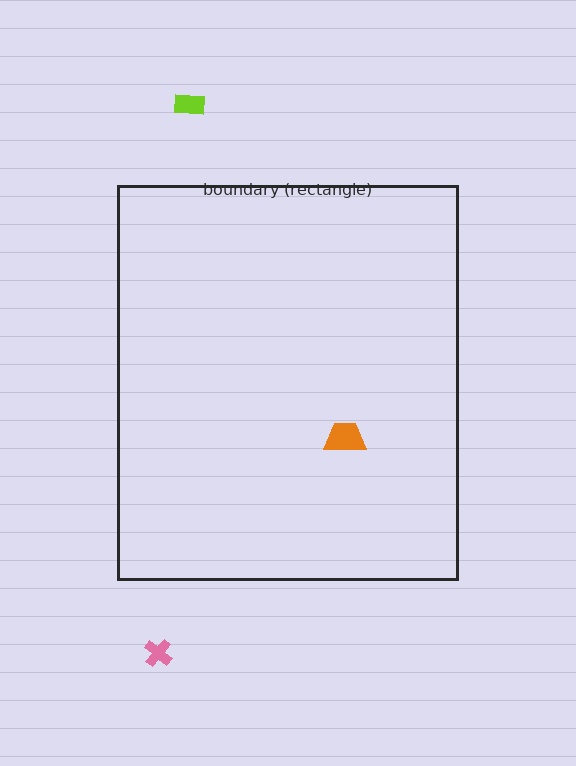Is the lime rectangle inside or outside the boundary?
Outside.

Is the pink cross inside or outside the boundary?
Outside.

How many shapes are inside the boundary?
1 inside, 2 outside.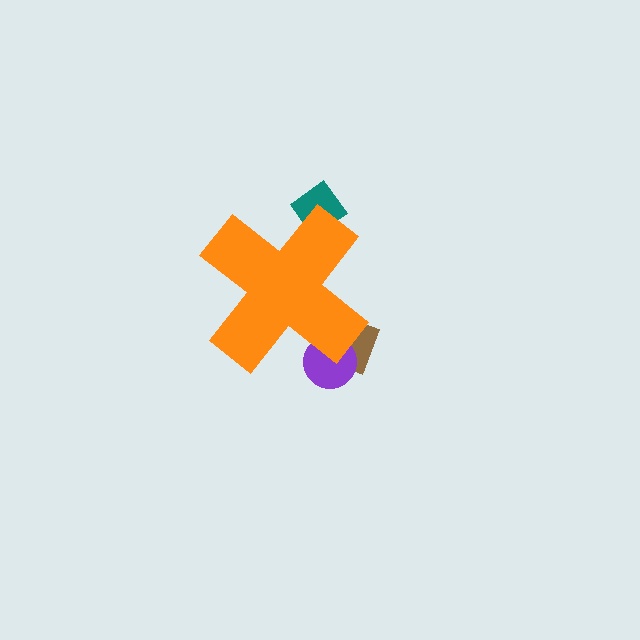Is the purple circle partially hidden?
Yes, the purple circle is partially hidden behind the orange cross.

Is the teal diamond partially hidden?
Yes, the teal diamond is partially hidden behind the orange cross.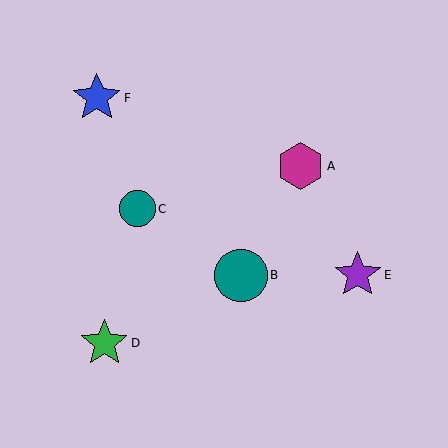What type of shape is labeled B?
Shape B is a teal circle.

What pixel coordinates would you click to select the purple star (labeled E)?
Click at (358, 275) to select the purple star E.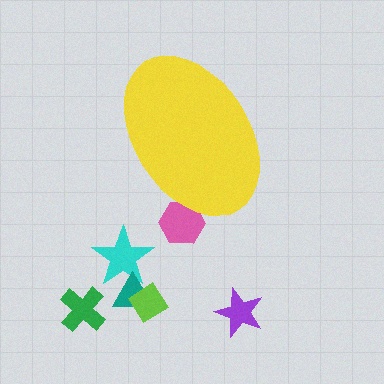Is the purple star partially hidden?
No, the purple star is fully visible.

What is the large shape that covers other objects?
A yellow ellipse.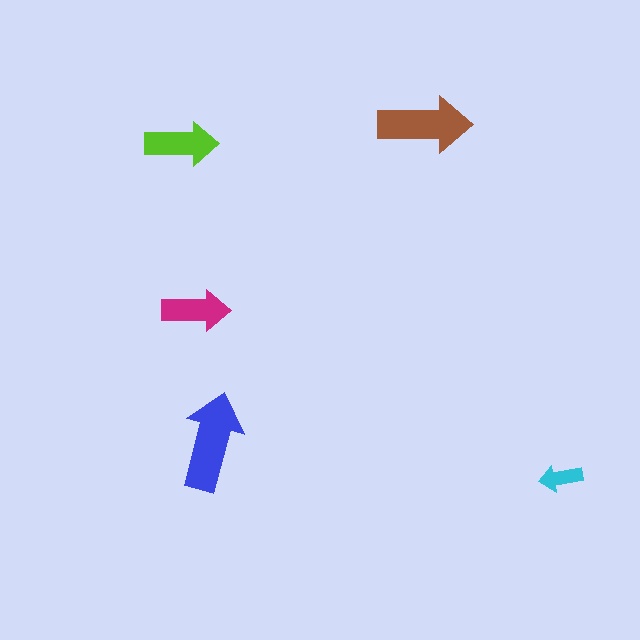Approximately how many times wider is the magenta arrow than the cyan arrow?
About 1.5 times wider.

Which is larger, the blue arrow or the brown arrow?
The blue one.